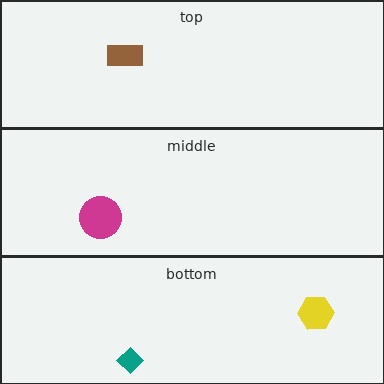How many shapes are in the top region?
1.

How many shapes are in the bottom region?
2.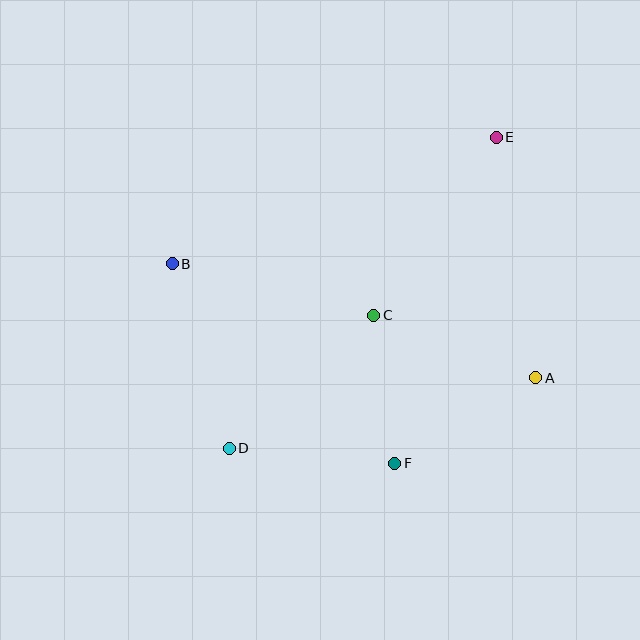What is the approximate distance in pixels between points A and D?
The distance between A and D is approximately 315 pixels.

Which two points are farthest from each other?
Points D and E are farthest from each other.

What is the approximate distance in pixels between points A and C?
The distance between A and C is approximately 174 pixels.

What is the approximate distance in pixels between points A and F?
The distance between A and F is approximately 165 pixels.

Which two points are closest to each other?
Points C and F are closest to each other.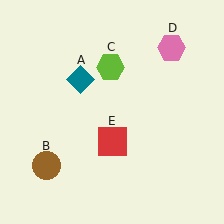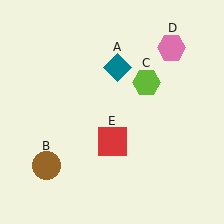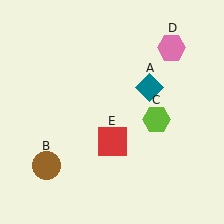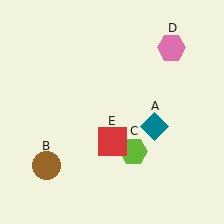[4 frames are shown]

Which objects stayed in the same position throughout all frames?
Brown circle (object B) and pink hexagon (object D) and red square (object E) remained stationary.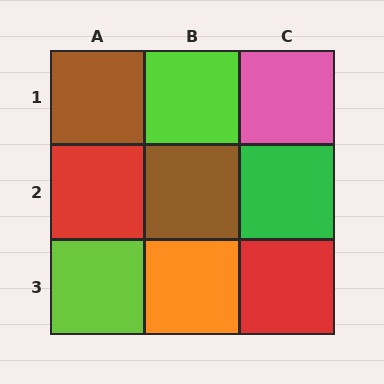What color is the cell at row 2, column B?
Brown.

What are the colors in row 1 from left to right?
Brown, lime, pink.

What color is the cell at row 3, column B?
Orange.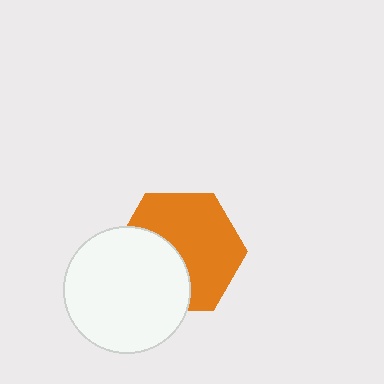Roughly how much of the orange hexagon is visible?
About half of it is visible (roughly 61%).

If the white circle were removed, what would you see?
You would see the complete orange hexagon.